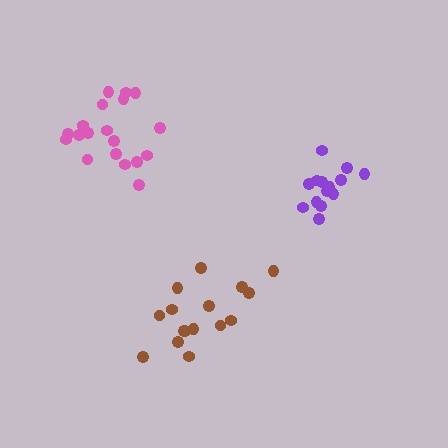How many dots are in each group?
Group 1: 16 dots, Group 2: 14 dots, Group 3: 19 dots (49 total).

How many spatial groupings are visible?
There are 3 spatial groupings.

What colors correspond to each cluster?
The clusters are colored: brown, purple, pink.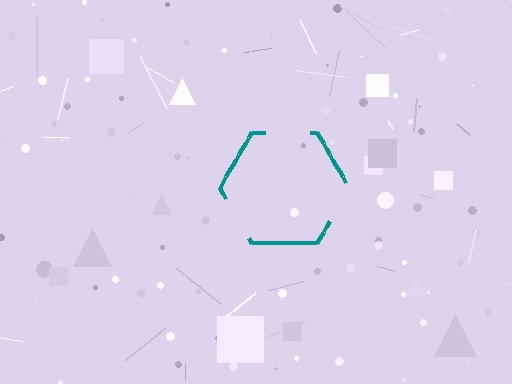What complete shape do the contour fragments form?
The contour fragments form a hexagon.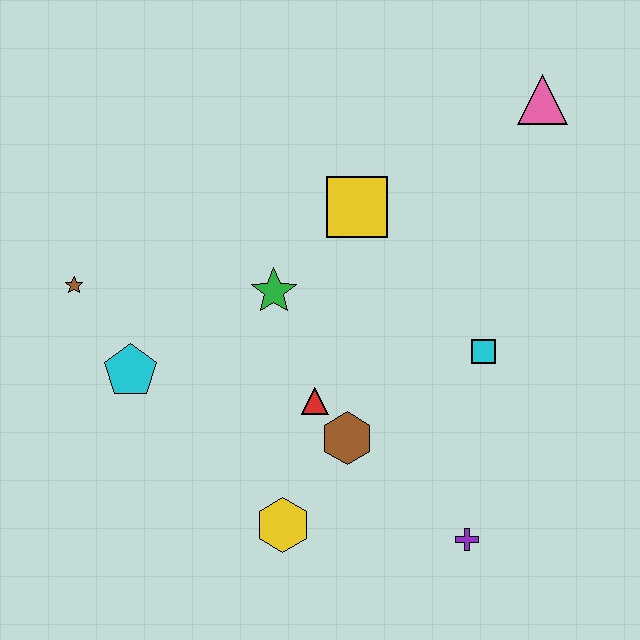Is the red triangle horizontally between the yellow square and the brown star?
Yes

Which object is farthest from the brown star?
The pink triangle is farthest from the brown star.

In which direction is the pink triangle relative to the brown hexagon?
The pink triangle is above the brown hexagon.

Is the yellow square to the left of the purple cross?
Yes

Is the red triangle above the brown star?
No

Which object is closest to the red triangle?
The brown hexagon is closest to the red triangle.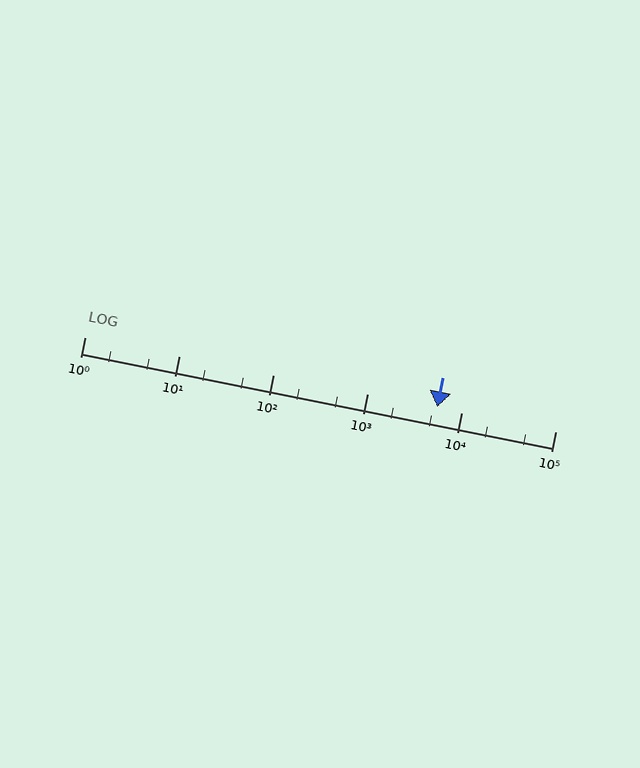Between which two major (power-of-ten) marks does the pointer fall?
The pointer is between 1000 and 10000.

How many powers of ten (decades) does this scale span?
The scale spans 5 decades, from 1 to 100000.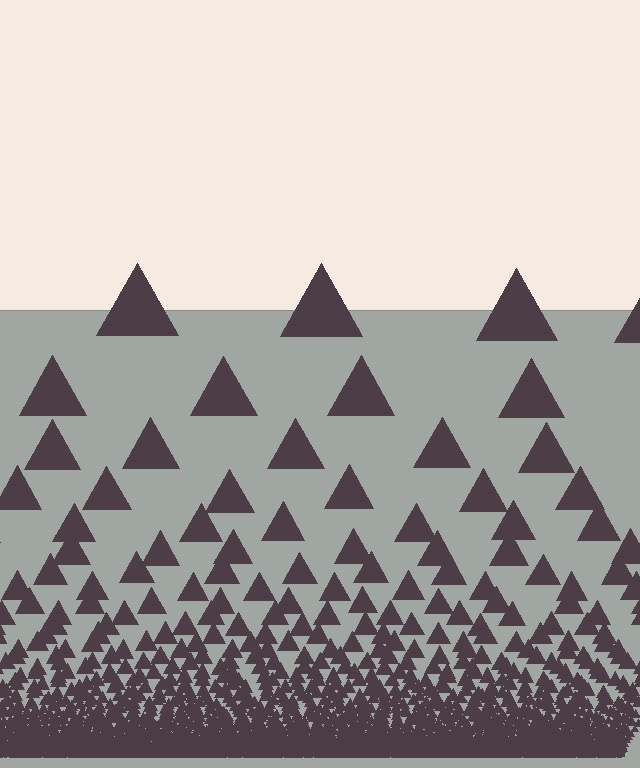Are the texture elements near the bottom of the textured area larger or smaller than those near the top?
Smaller. The gradient is inverted — elements near the bottom are smaller and denser.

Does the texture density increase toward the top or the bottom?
Density increases toward the bottom.